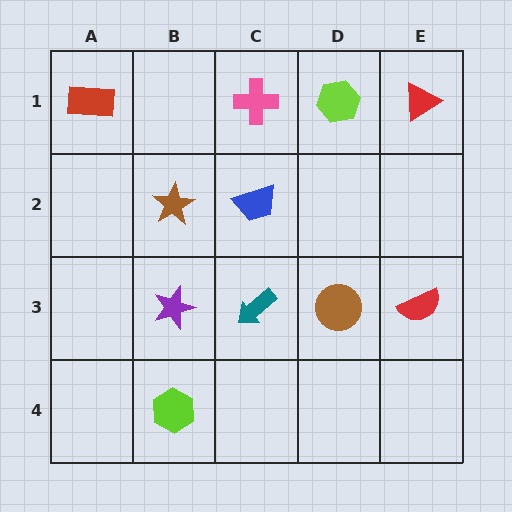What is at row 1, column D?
A lime hexagon.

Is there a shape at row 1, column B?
No, that cell is empty.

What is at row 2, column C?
A blue trapezoid.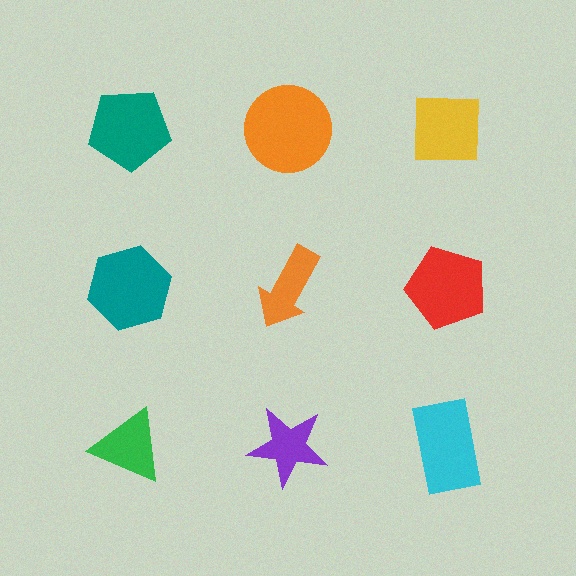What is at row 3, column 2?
A purple star.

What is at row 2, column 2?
An orange arrow.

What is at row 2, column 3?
A red pentagon.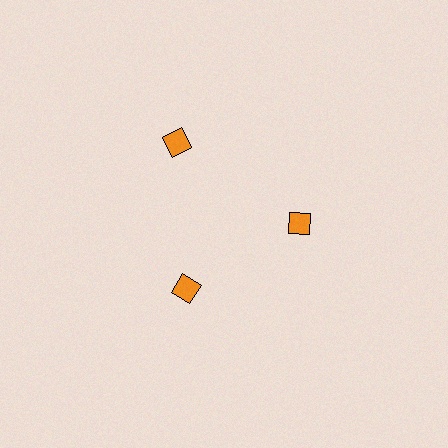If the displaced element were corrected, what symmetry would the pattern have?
It would have 3-fold rotational symmetry — the pattern would map onto itself every 120 degrees.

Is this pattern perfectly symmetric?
No. The 3 orange diamonds are arranged in a ring, but one element near the 11 o'clock position is pushed outward from the center, breaking the 3-fold rotational symmetry.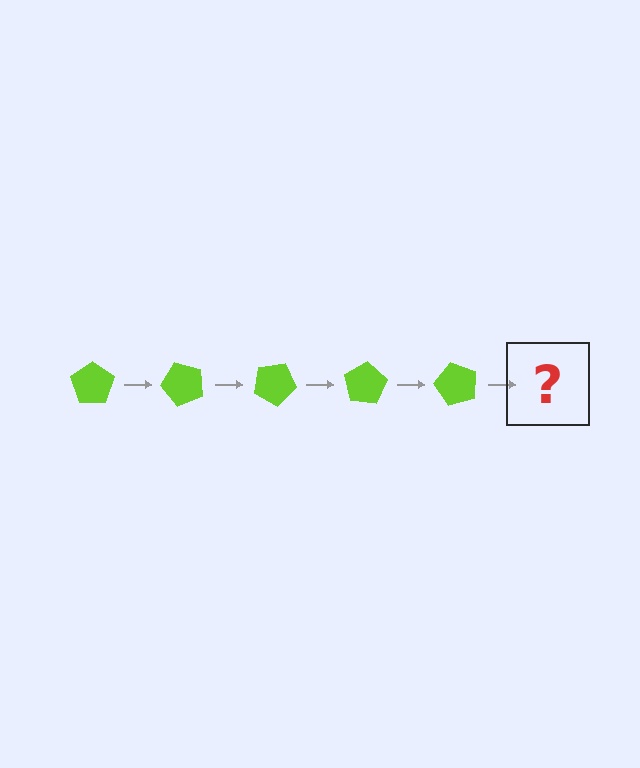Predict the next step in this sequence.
The next step is a lime pentagon rotated 250 degrees.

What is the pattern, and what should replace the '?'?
The pattern is that the pentagon rotates 50 degrees each step. The '?' should be a lime pentagon rotated 250 degrees.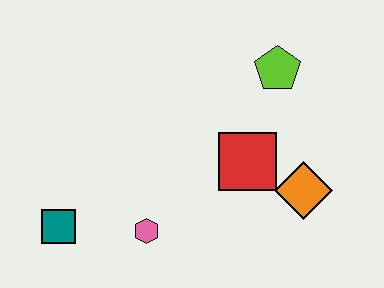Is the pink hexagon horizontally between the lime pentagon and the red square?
No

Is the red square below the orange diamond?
No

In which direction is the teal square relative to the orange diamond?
The teal square is to the left of the orange diamond.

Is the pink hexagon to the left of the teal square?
No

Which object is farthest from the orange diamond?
The teal square is farthest from the orange diamond.